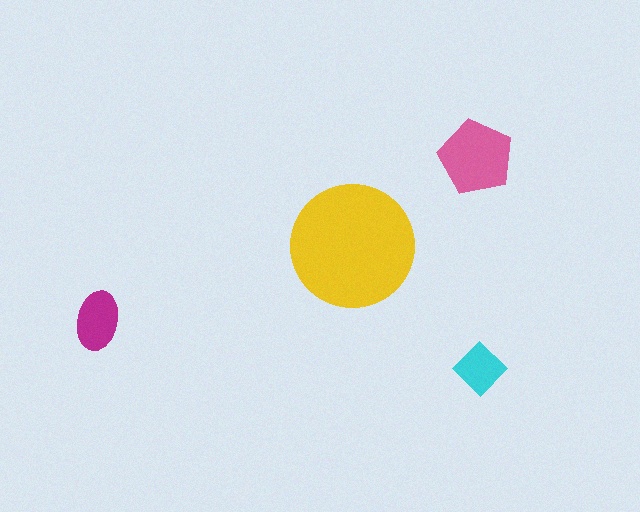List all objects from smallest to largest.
The cyan diamond, the magenta ellipse, the pink pentagon, the yellow circle.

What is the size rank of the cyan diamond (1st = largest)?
4th.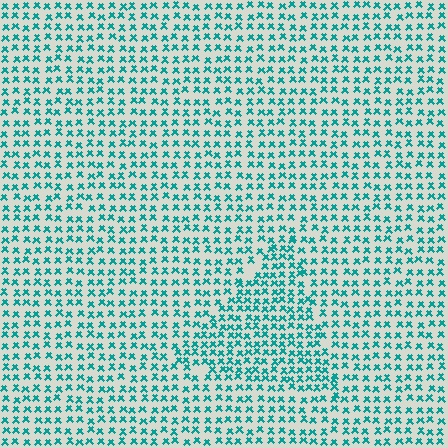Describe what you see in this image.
The image contains small teal elements arranged at two different densities. A triangle-shaped region is visible where the elements are more densely packed than the surrounding area.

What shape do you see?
I see a triangle.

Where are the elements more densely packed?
The elements are more densely packed inside the triangle boundary.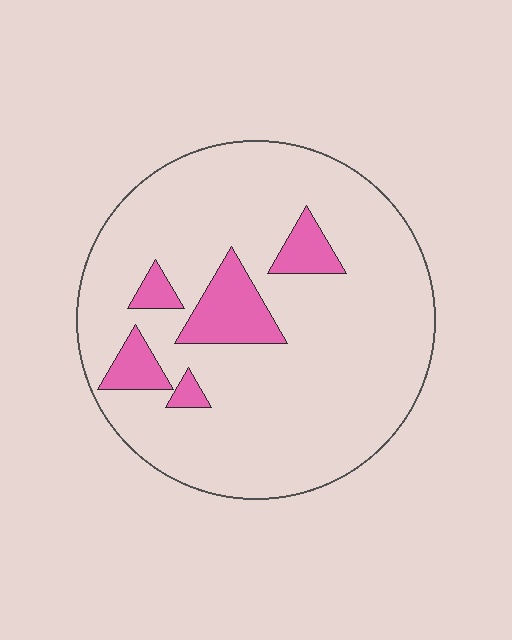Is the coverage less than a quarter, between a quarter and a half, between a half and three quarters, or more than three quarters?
Less than a quarter.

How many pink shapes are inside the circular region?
5.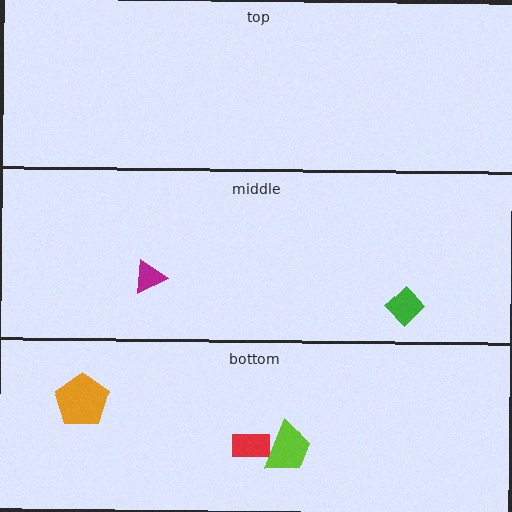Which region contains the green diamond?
The middle region.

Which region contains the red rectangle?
The bottom region.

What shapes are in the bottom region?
The red rectangle, the orange pentagon, the lime trapezoid.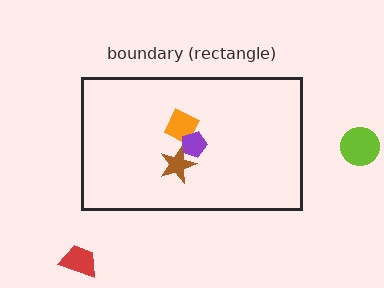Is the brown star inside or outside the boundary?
Inside.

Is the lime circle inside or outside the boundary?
Outside.